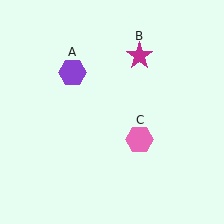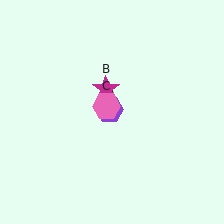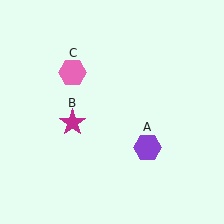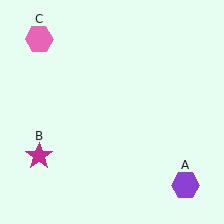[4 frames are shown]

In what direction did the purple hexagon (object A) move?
The purple hexagon (object A) moved down and to the right.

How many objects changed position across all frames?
3 objects changed position: purple hexagon (object A), magenta star (object B), pink hexagon (object C).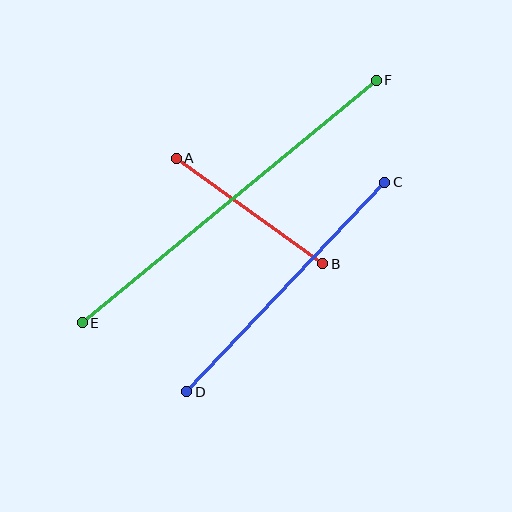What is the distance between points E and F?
The distance is approximately 381 pixels.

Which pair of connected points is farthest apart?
Points E and F are farthest apart.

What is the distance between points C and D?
The distance is approximately 288 pixels.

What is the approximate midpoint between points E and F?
The midpoint is at approximately (229, 202) pixels.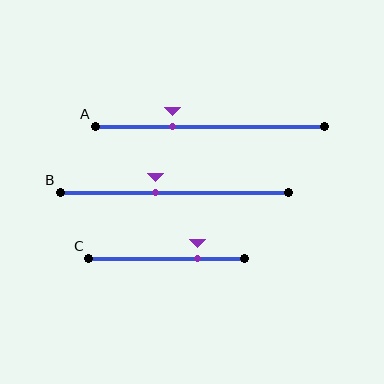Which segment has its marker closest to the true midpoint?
Segment B has its marker closest to the true midpoint.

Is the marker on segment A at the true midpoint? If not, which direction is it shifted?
No, the marker on segment A is shifted to the left by about 16% of the segment length.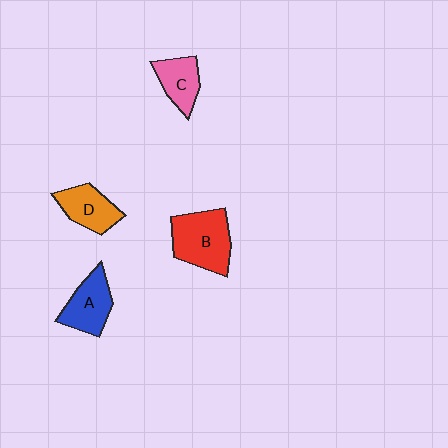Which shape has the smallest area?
Shape C (pink).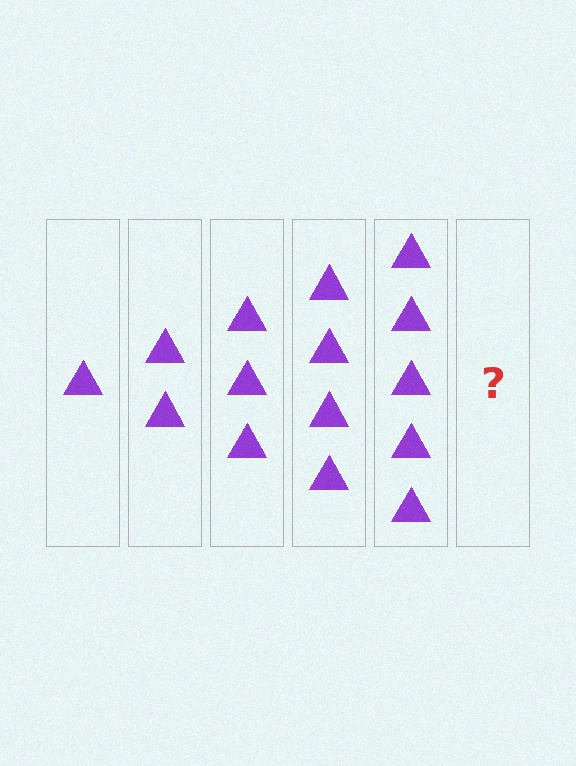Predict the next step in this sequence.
The next step is 6 triangles.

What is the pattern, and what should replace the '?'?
The pattern is that each step adds one more triangle. The '?' should be 6 triangles.